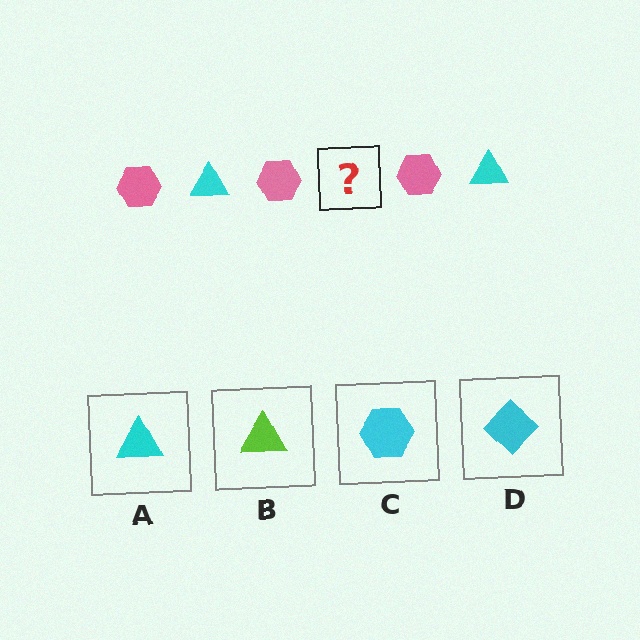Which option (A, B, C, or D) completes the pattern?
A.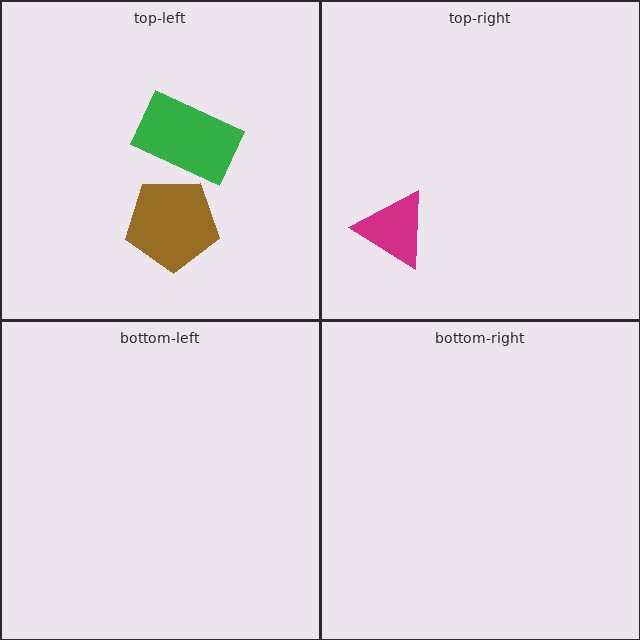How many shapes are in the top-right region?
1.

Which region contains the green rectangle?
The top-left region.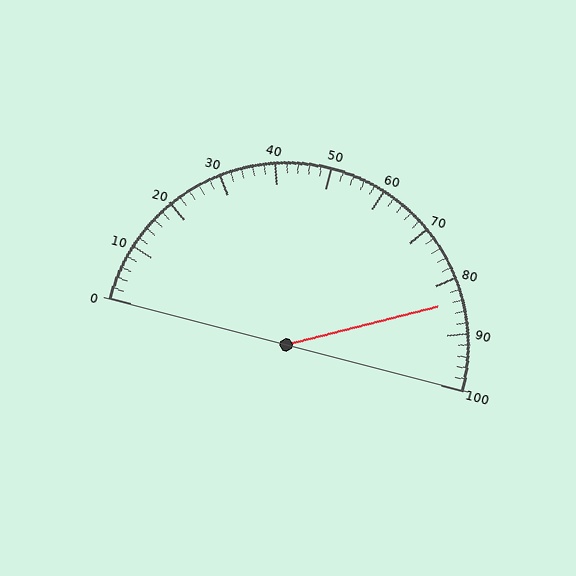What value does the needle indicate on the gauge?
The needle indicates approximately 84.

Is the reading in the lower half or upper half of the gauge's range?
The reading is in the upper half of the range (0 to 100).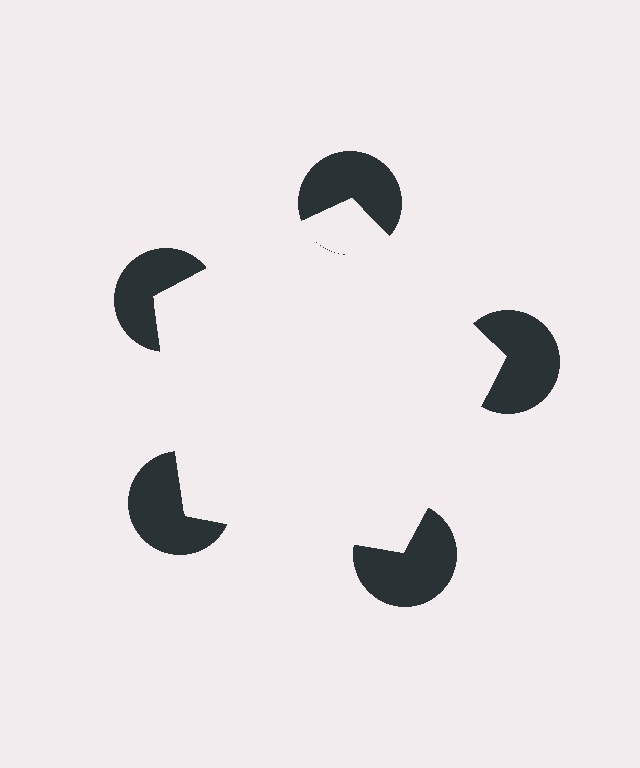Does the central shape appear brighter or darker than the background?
It typically appears slightly brighter than the background, even though no actual brightness change is drawn.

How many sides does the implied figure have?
5 sides.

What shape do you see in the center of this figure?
An illusory pentagon — its edges are inferred from the aligned wedge cuts in the pac-man discs, not physically drawn.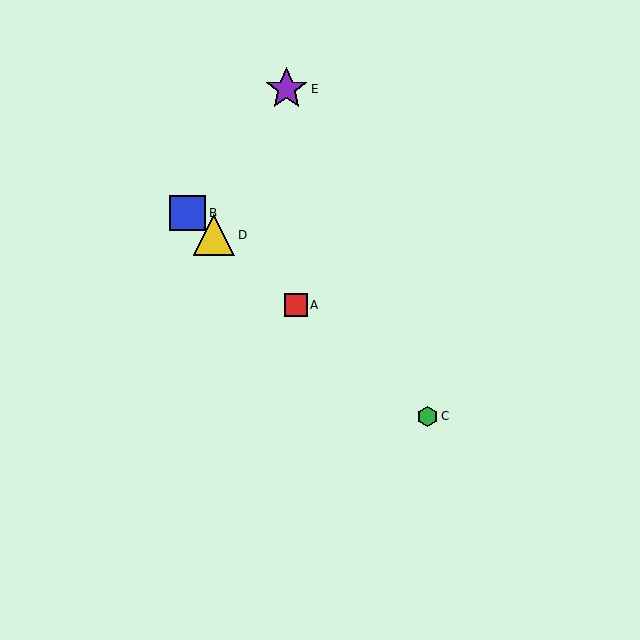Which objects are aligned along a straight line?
Objects A, B, C, D are aligned along a straight line.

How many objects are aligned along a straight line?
4 objects (A, B, C, D) are aligned along a straight line.